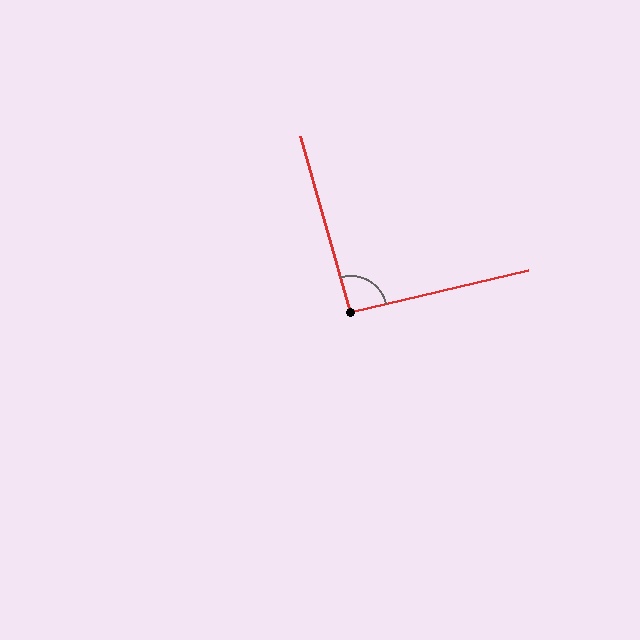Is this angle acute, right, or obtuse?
It is approximately a right angle.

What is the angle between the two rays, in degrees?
Approximately 93 degrees.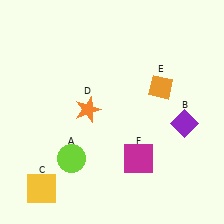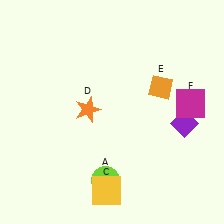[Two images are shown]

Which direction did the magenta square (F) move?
The magenta square (F) moved up.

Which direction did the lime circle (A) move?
The lime circle (A) moved right.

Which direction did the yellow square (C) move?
The yellow square (C) moved right.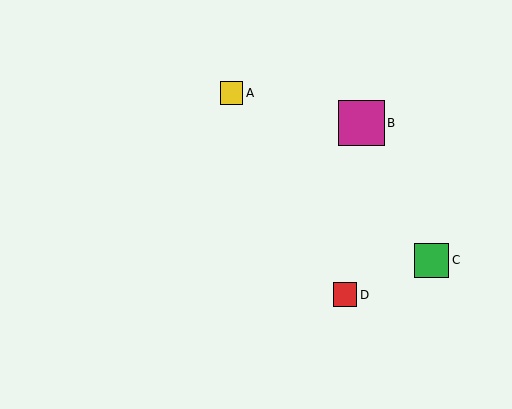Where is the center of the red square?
The center of the red square is at (345, 295).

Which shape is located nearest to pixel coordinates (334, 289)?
The red square (labeled D) at (345, 295) is nearest to that location.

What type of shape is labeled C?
Shape C is a green square.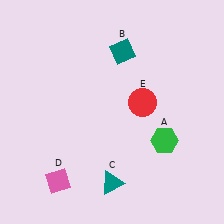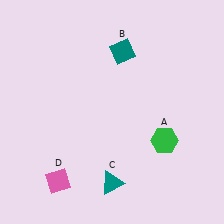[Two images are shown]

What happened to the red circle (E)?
The red circle (E) was removed in Image 2. It was in the top-right area of Image 1.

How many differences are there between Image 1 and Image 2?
There is 1 difference between the two images.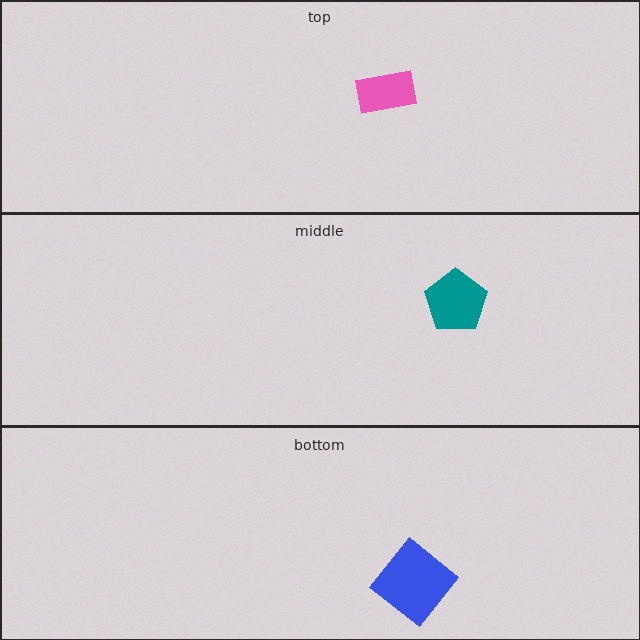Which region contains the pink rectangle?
The top region.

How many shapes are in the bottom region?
1.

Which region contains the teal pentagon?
The middle region.